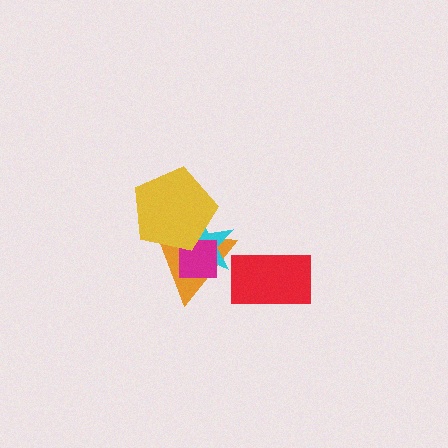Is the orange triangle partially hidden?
Yes, it is partially covered by another shape.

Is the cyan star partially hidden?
Yes, it is partially covered by another shape.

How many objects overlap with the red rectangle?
0 objects overlap with the red rectangle.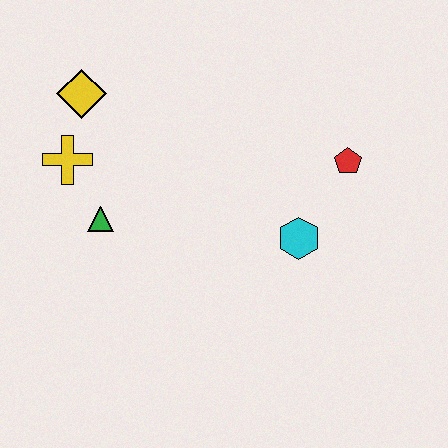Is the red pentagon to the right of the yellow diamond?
Yes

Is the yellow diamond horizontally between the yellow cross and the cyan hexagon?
Yes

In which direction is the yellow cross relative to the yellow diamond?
The yellow cross is below the yellow diamond.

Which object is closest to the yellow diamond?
The yellow cross is closest to the yellow diamond.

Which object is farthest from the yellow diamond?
The red pentagon is farthest from the yellow diamond.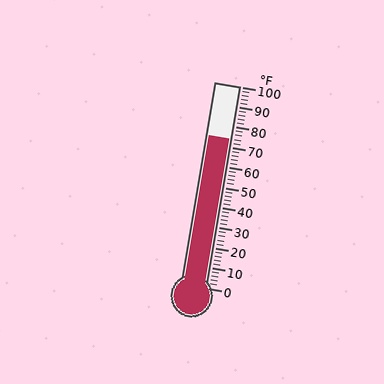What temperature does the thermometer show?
The thermometer shows approximately 74°F.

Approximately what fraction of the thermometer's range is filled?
The thermometer is filled to approximately 75% of its range.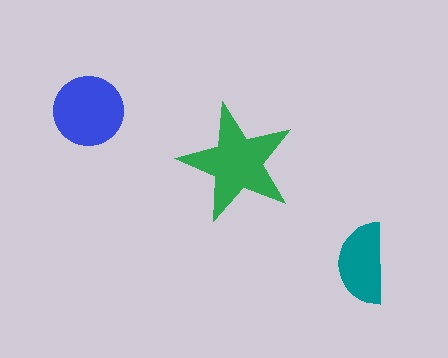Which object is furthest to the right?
The teal semicircle is rightmost.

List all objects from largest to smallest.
The green star, the blue circle, the teal semicircle.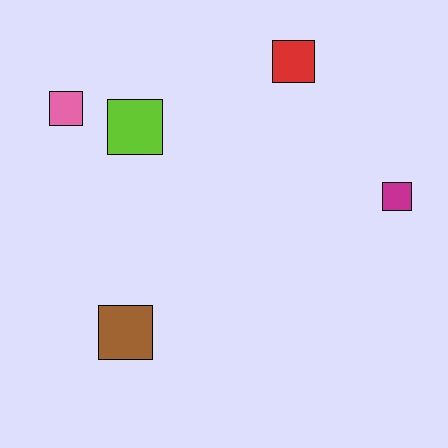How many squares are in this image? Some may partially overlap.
There are 5 squares.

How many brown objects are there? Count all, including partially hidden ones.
There is 1 brown object.